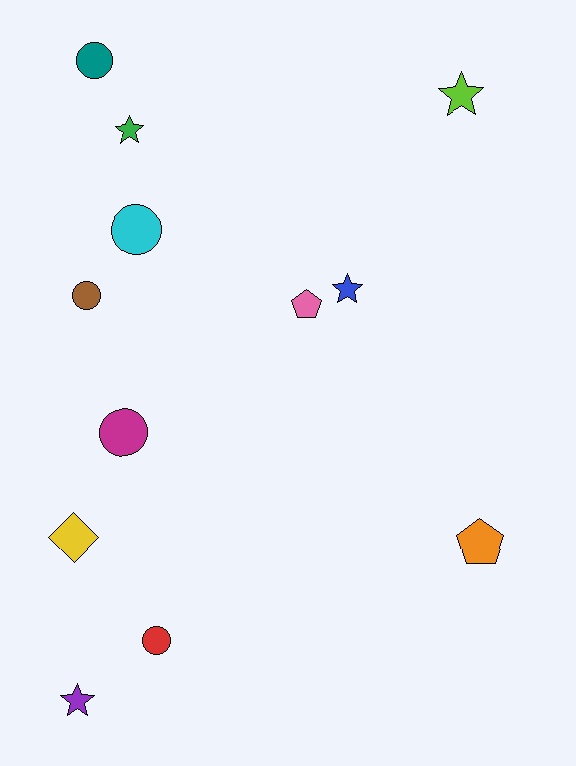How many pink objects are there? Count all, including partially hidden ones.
There is 1 pink object.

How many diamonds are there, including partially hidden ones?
There is 1 diamond.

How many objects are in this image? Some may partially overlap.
There are 12 objects.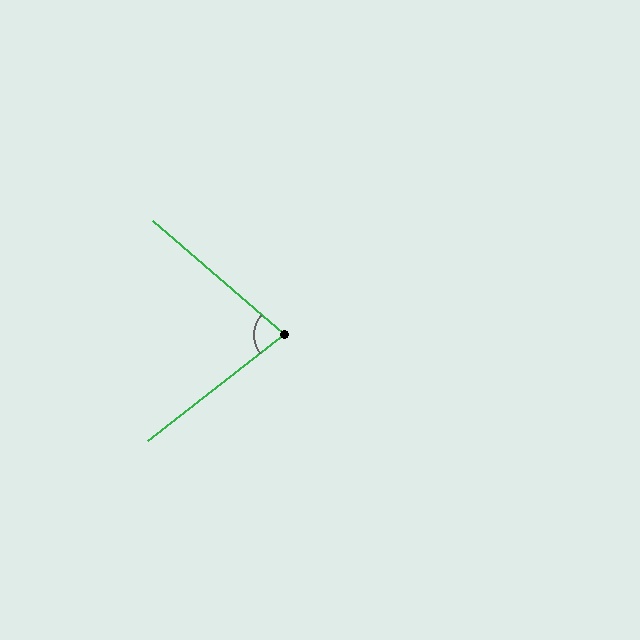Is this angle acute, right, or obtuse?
It is acute.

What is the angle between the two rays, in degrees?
Approximately 79 degrees.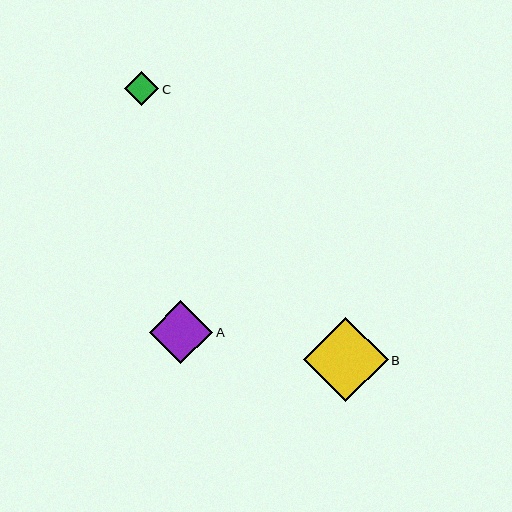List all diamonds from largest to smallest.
From largest to smallest: B, A, C.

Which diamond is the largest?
Diamond B is the largest with a size of approximately 85 pixels.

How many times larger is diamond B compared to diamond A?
Diamond B is approximately 1.3 times the size of diamond A.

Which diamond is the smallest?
Diamond C is the smallest with a size of approximately 34 pixels.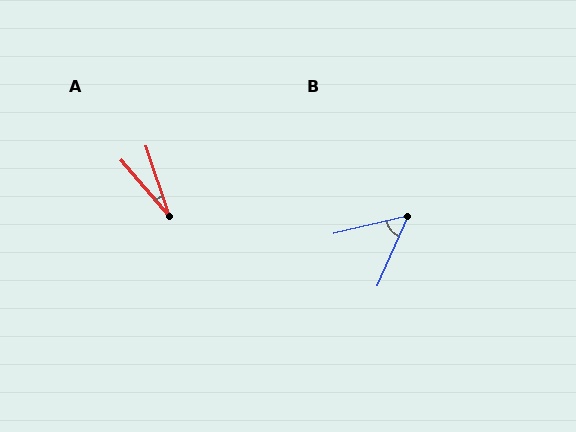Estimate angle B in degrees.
Approximately 53 degrees.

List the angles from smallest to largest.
A (23°), B (53°).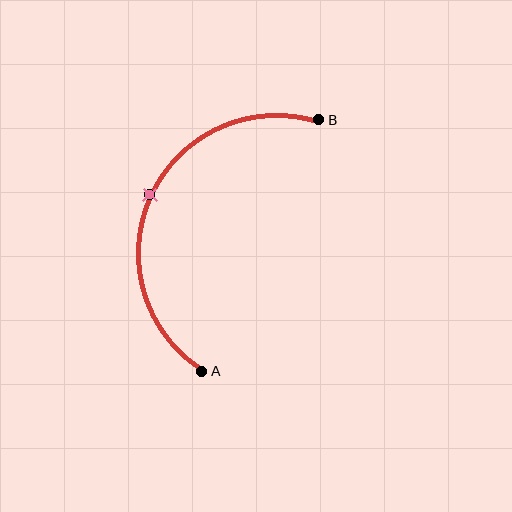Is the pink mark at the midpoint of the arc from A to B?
Yes. The pink mark lies on the arc at equal arc-length from both A and B — it is the arc midpoint.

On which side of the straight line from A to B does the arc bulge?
The arc bulges to the left of the straight line connecting A and B.